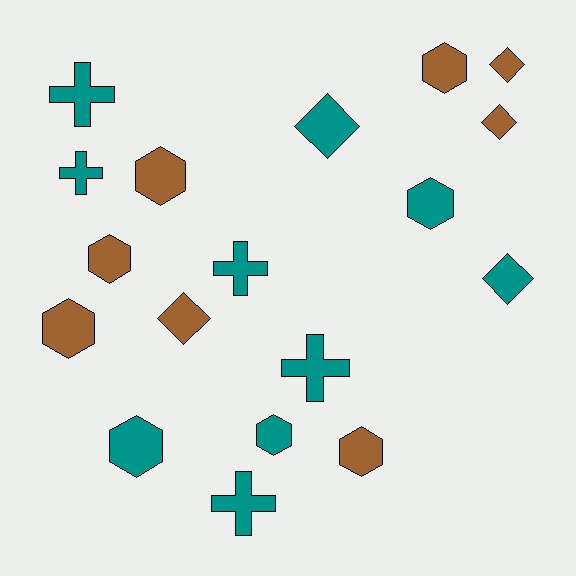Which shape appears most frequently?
Hexagon, with 8 objects.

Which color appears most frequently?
Teal, with 10 objects.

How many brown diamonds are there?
There are 3 brown diamonds.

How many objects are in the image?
There are 18 objects.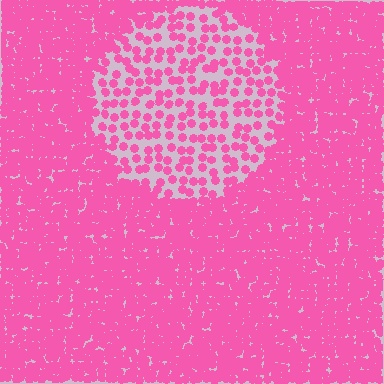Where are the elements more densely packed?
The elements are more densely packed outside the circle boundary.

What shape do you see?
I see a circle.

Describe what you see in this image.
The image contains small pink elements arranged at two different densities. A circle-shaped region is visible where the elements are less densely packed than the surrounding area.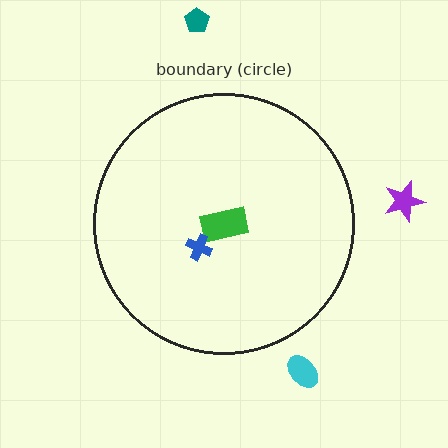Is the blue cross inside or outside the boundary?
Inside.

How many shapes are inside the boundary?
2 inside, 3 outside.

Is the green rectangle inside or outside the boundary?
Inside.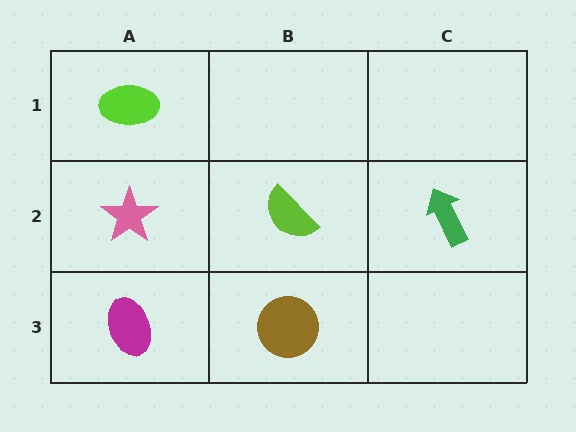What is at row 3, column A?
A magenta ellipse.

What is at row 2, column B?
A lime semicircle.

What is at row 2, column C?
A green arrow.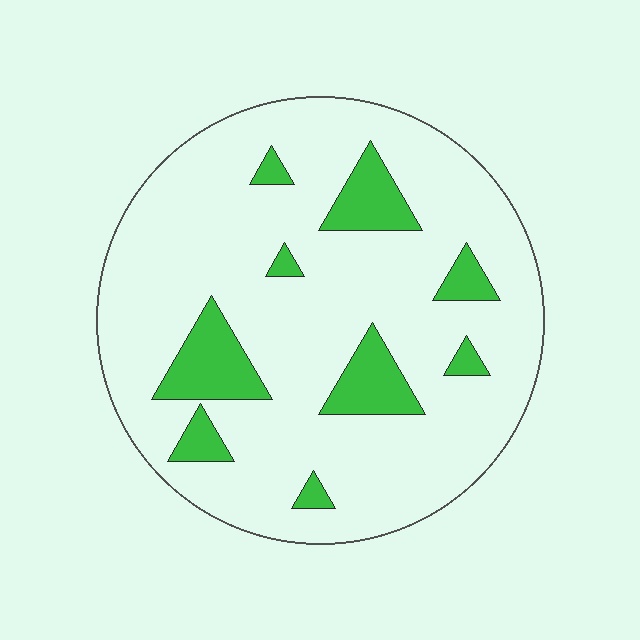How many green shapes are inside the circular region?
9.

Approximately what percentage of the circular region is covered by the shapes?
Approximately 15%.